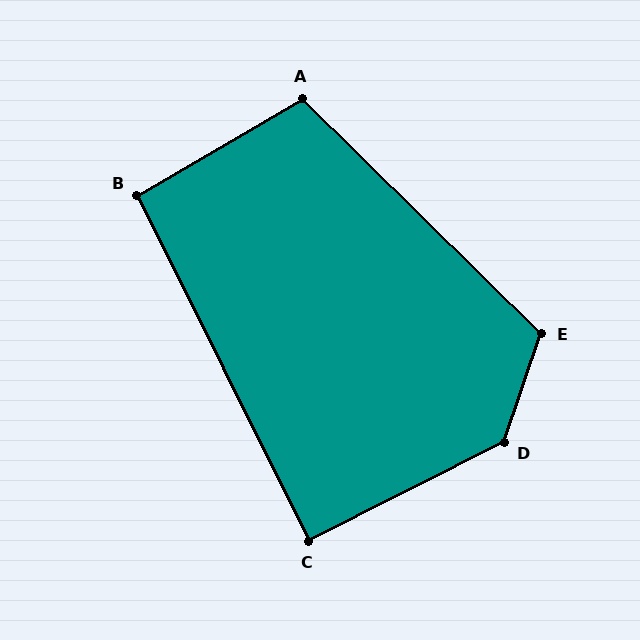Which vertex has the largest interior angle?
D, at approximately 135 degrees.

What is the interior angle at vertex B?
Approximately 94 degrees (approximately right).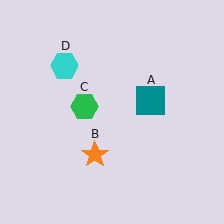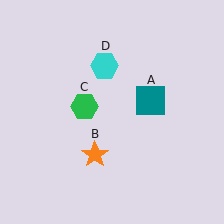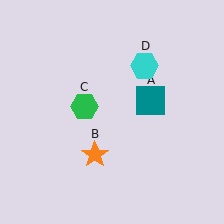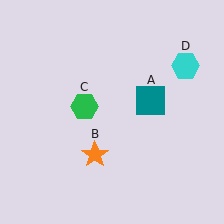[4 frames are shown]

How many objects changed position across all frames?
1 object changed position: cyan hexagon (object D).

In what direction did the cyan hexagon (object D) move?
The cyan hexagon (object D) moved right.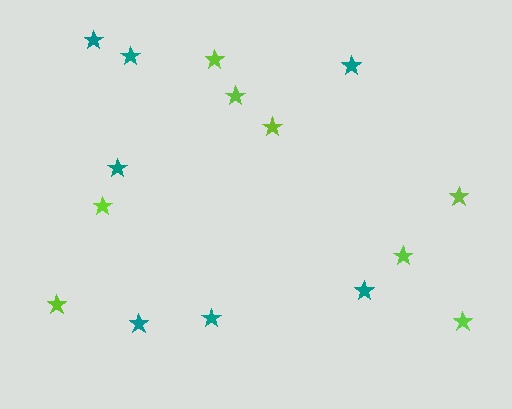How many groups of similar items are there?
There are 2 groups: one group of lime stars (8) and one group of teal stars (7).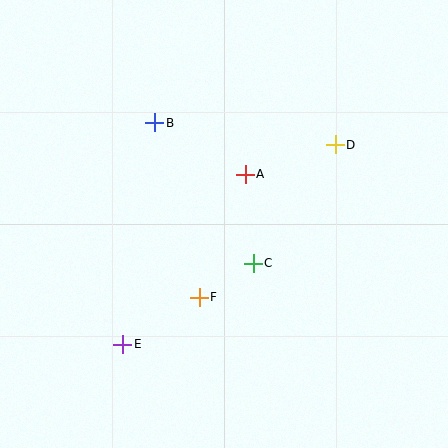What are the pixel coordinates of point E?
Point E is at (123, 344).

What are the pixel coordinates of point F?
Point F is at (199, 297).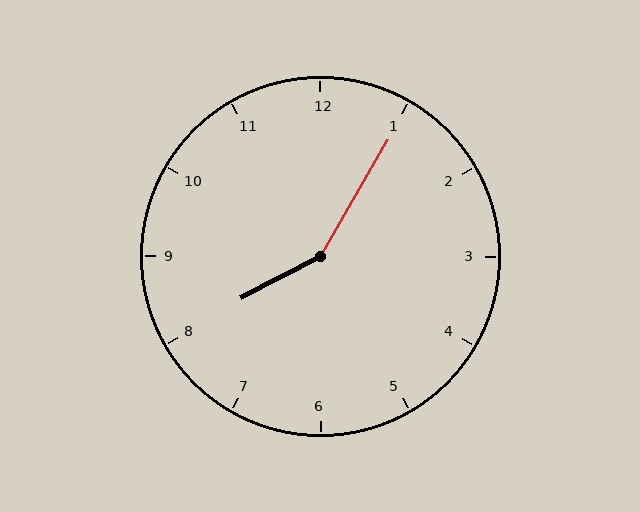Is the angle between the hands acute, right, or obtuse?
It is obtuse.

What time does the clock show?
8:05.